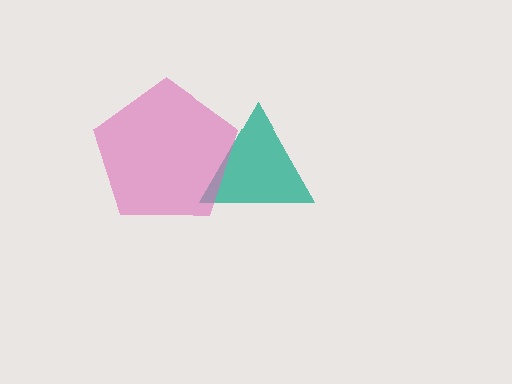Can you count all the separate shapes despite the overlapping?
Yes, there are 2 separate shapes.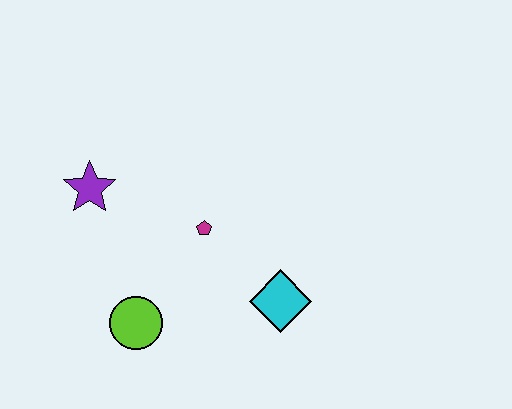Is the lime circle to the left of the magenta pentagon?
Yes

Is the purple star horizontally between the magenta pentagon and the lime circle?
No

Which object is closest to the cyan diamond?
The magenta pentagon is closest to the cyan diamond.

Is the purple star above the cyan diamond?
Yes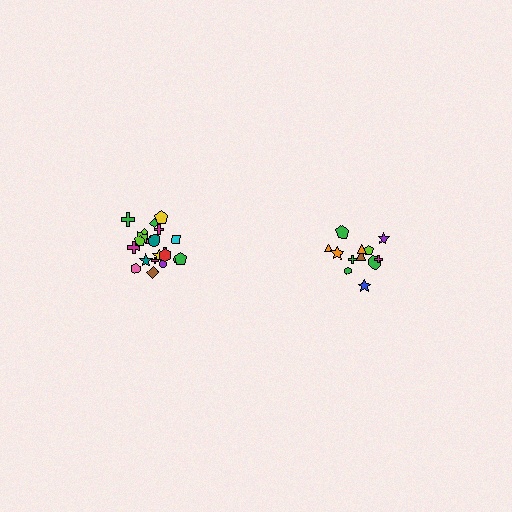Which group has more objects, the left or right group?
The left group.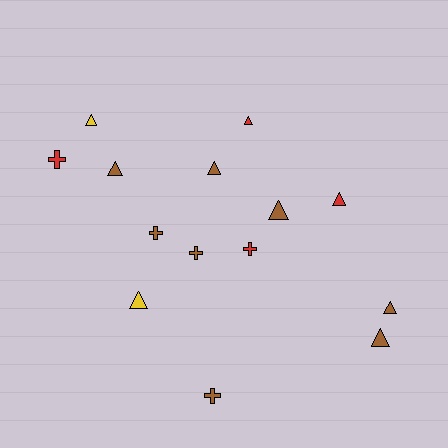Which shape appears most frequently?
Triangle, with 9 objects.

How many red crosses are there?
There are 2 red crosses.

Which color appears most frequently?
Brown, with 8 objects.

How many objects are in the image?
There are 14 objects.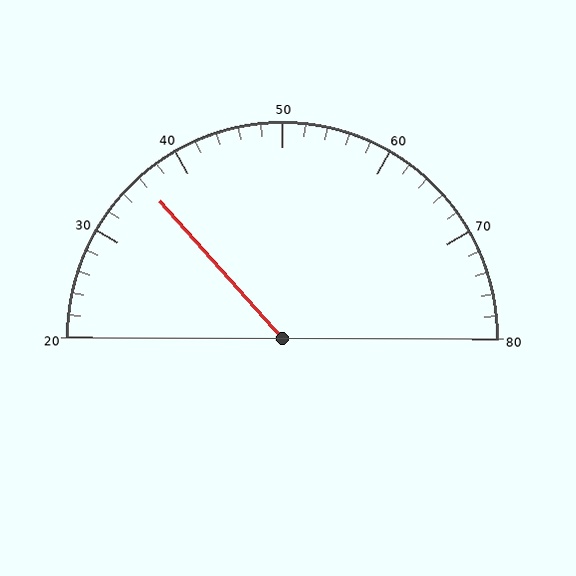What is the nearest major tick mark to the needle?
The nearest major tick mark is 40.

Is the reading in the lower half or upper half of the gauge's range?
The reading is in the lower half of the range (20 to 80).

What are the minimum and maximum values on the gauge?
The gauge ranges from 20 to 80.